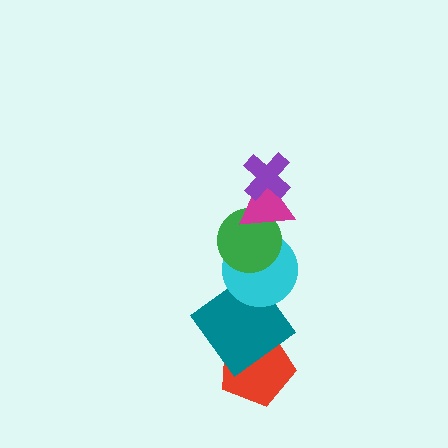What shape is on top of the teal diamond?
The cyan circle is on top of the teal diamond.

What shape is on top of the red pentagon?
The teal diamond is on top of the red pentagon.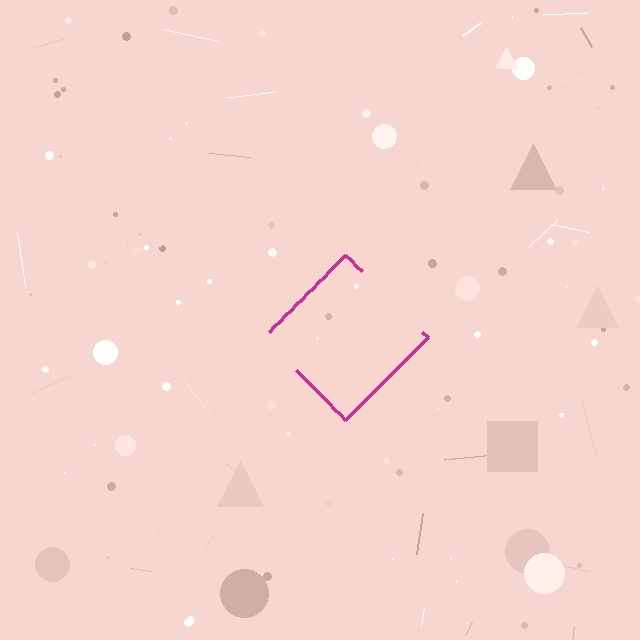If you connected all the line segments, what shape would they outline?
They would outline a diamond.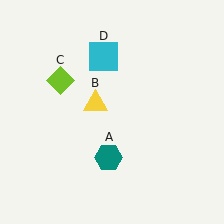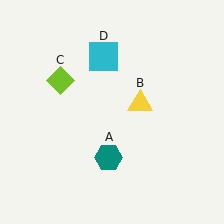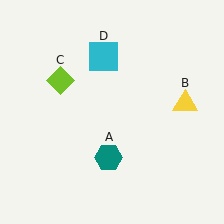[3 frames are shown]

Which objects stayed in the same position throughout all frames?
Teal hexagon (object A) and lime diamond (object C) and cyan square (object D) remained stationary.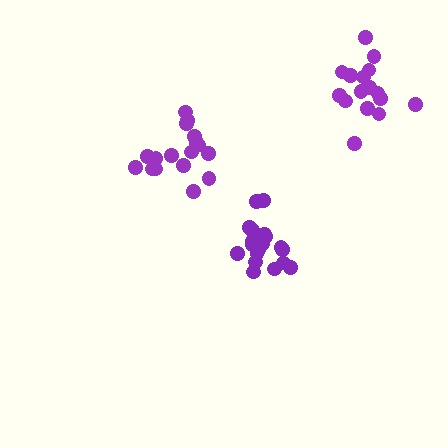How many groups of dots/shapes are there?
There are 3 groups.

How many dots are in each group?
Group 1: 17 dots, Group 2: 20 dots, Group 3: 16 dots (53 total).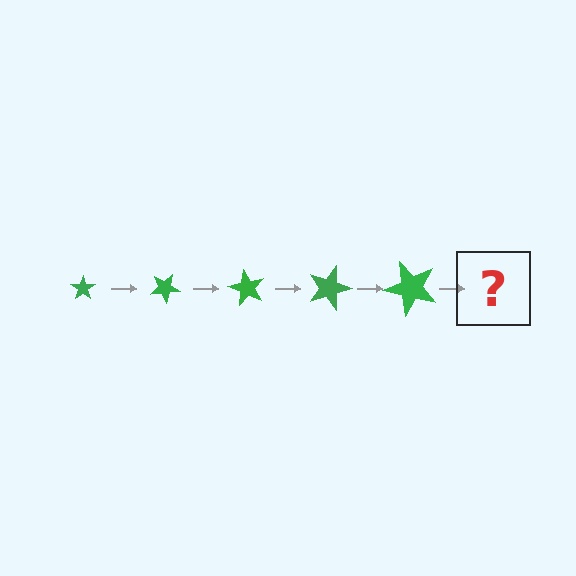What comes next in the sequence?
The next element should be a star, larger than the previous one and rotated 150 degrees from the start.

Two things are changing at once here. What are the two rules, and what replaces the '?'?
The two rules are that the star grows larger each step and it rotates 30 degrees each step. The '?' should be a star, larger than the previous one and rotated 150 degrees from the start.